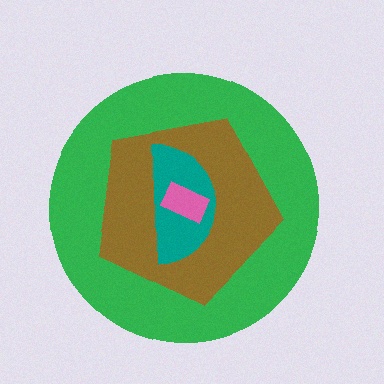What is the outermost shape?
The green circle.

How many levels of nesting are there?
4.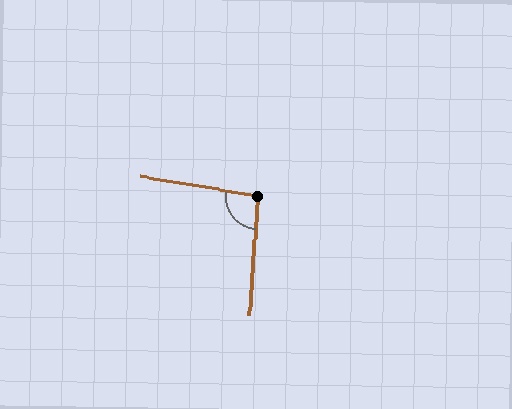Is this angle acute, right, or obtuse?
It is approximately a right angle.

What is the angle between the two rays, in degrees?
Approximately 95 degrees.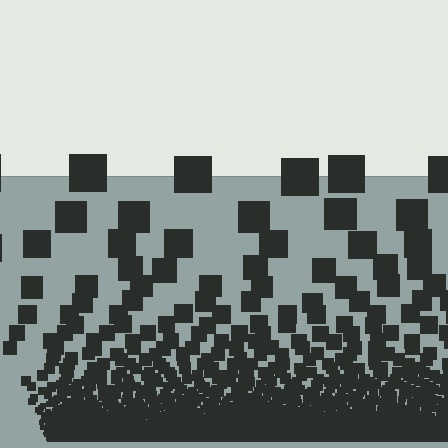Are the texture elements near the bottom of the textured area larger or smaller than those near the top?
Smaller. The gradient is inverted — elements near the bottom are smaller and denser.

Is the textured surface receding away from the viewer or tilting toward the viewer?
The surface appears to tilt toward the viewer. Texture elements get larger and sparser toward the top.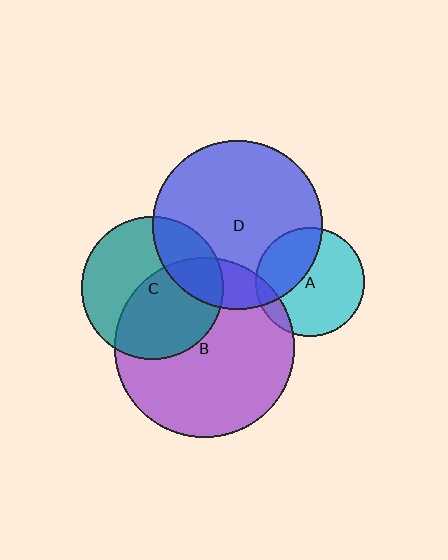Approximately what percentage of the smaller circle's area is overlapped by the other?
Approximately 35%.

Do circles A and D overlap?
Yes.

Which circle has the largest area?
Circle B (purple).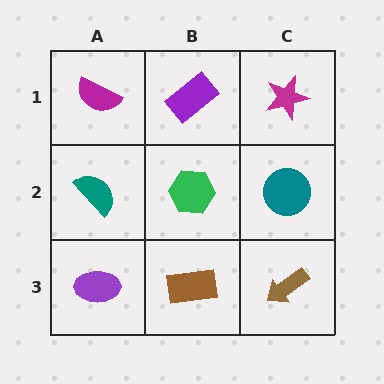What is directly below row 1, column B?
A green hexagon.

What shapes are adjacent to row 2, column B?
A purple rectangle (row 1, column B), a brown rectangle (row 3, column B), a teal semicircle (row 2, column A), a teal circle (row 2, column C).